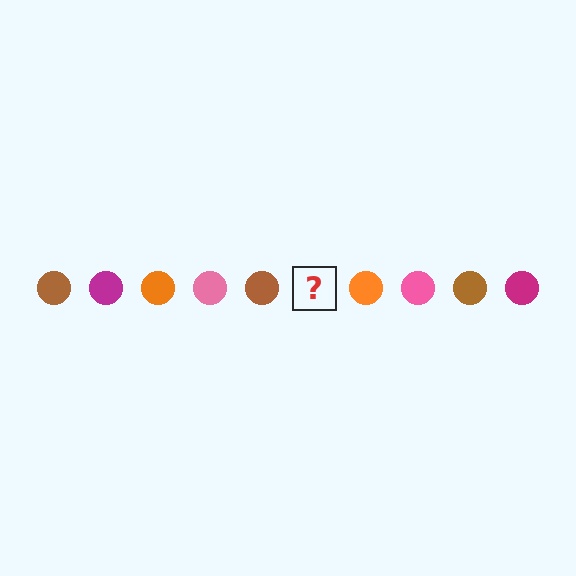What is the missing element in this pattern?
The missing element is a magenta circle.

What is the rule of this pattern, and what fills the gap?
The rule is that the pattern cycles through brown, magenta, orange, pink circles. The gap should be filled with a magenta circle.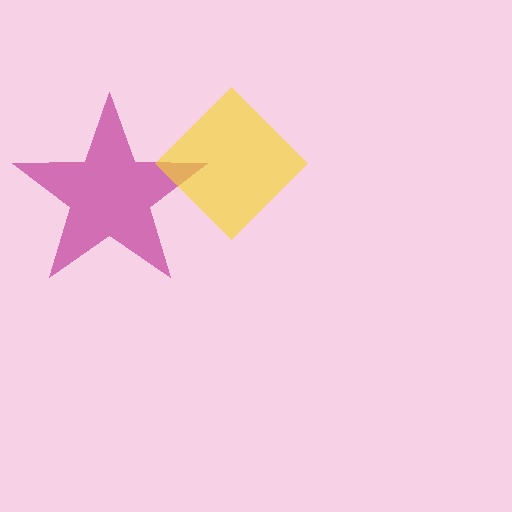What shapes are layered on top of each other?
The layered shapes are: a magenta star, a yellow diamond.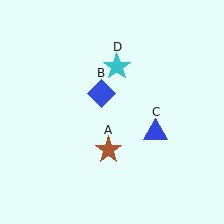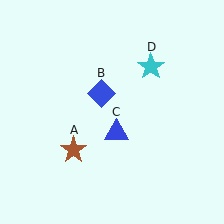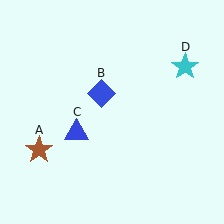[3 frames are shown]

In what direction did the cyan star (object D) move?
The cyan star (object D) moved right.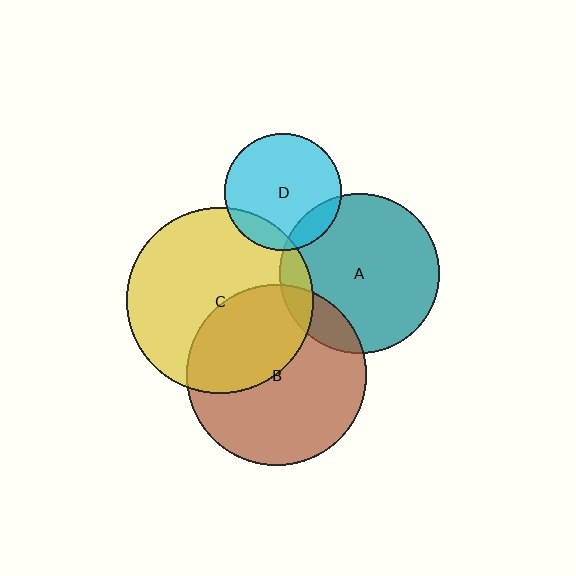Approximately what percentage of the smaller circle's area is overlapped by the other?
Approximately 15%.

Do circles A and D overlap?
Yes.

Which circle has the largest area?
Circle C (yellow).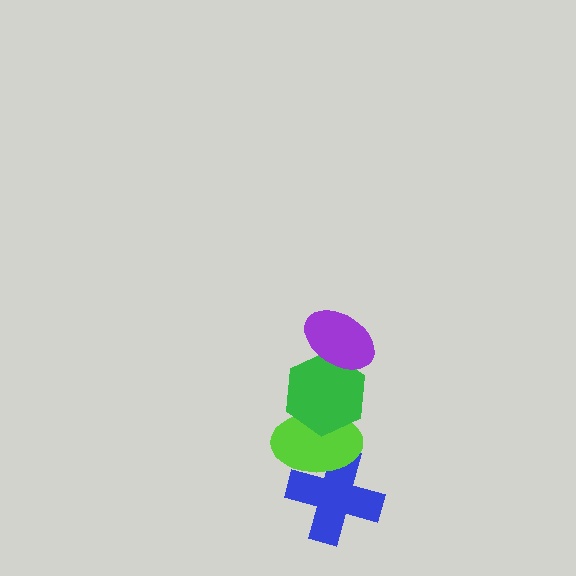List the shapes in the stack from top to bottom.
From top to bottom: the purple ellipse, the green hexagon, the lime ellipse, the blue cross.